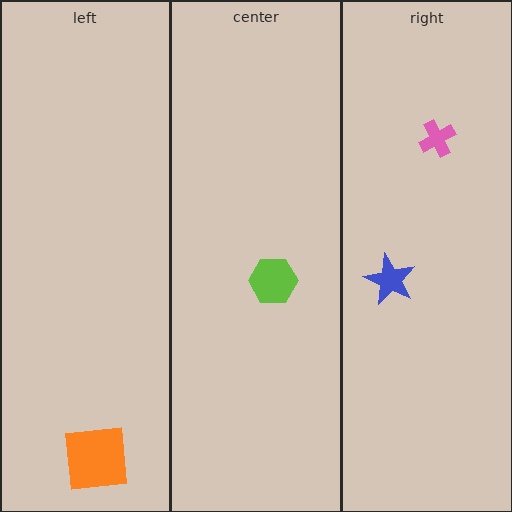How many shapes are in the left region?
1.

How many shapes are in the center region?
1.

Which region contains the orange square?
The left region.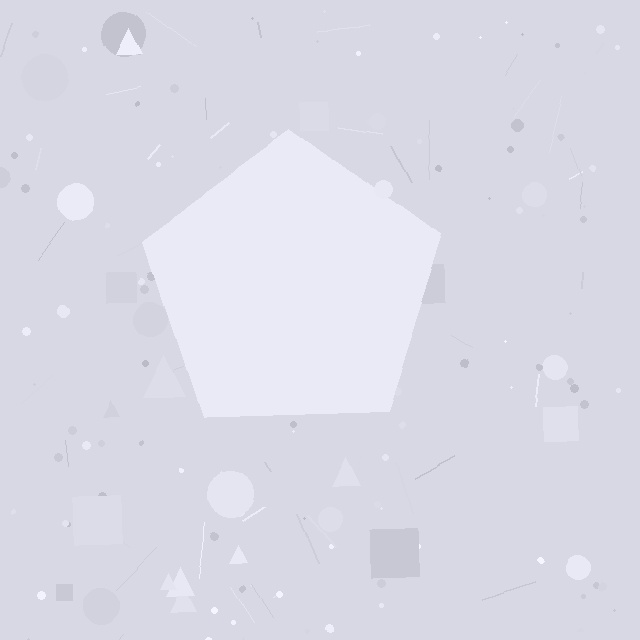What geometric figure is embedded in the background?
A pentagon is embedded in the background.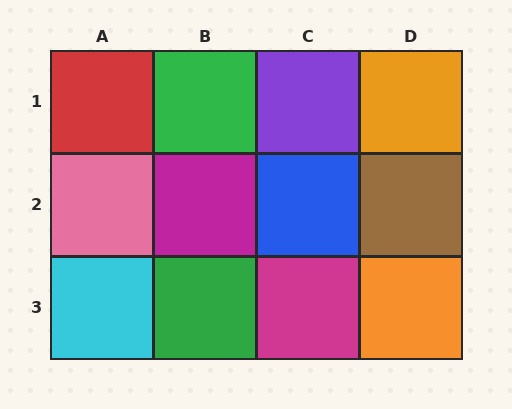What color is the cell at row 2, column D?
Brown.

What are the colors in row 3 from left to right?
Cyan, green, magenta, orange.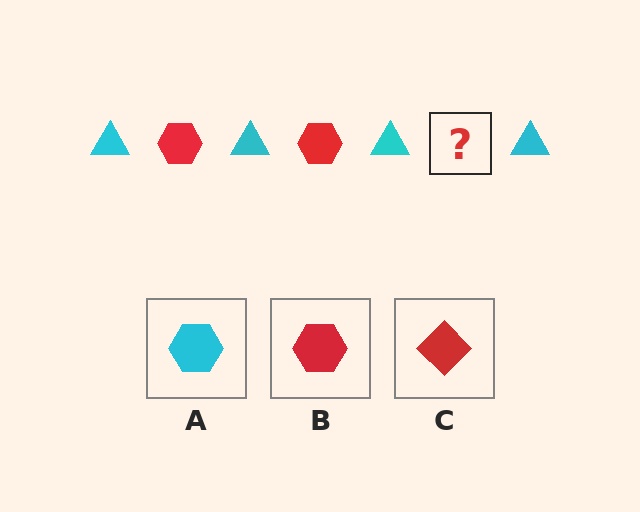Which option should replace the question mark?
Option B.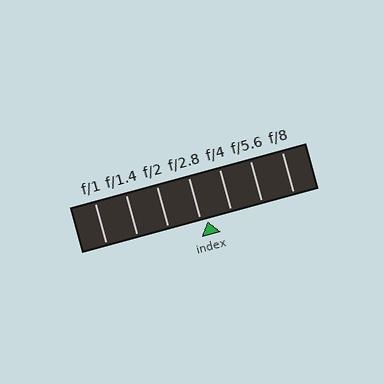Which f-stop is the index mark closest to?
The index mark is closest to f/2.8.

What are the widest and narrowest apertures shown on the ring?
The widest aperture shown is f/1 and the narrowest is f/8.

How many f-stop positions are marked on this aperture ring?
There are 7 f-stop positions marked.